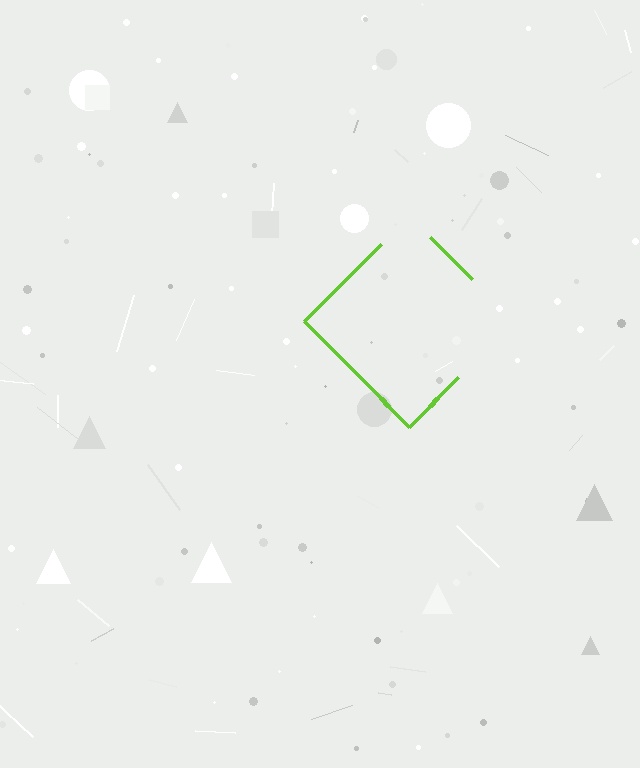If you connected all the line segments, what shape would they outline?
They would outline a diamond.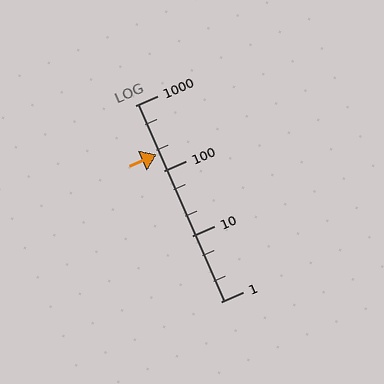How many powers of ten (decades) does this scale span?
The scale spans 3 decades, from 1 to 1000.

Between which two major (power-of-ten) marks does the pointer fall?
The pointer is between 100 and 1000.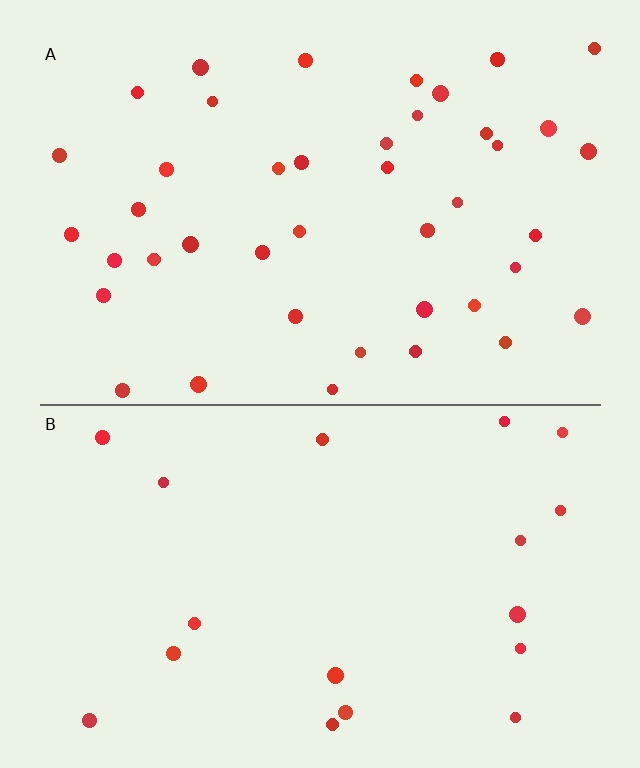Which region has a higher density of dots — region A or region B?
A (the top).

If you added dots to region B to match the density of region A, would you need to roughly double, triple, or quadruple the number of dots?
Approximately double.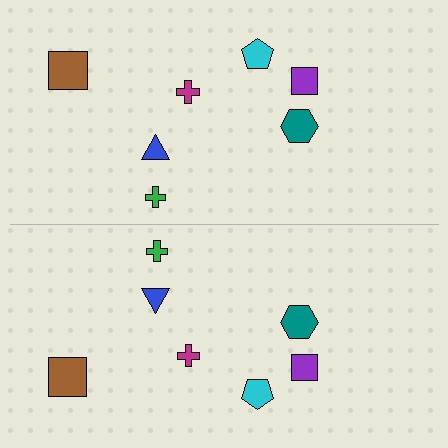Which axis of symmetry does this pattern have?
The pattern has a horizontal axis of symmetry running through the center of the image.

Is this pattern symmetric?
Yes, this pattern has bilateral (reflection) symmetry.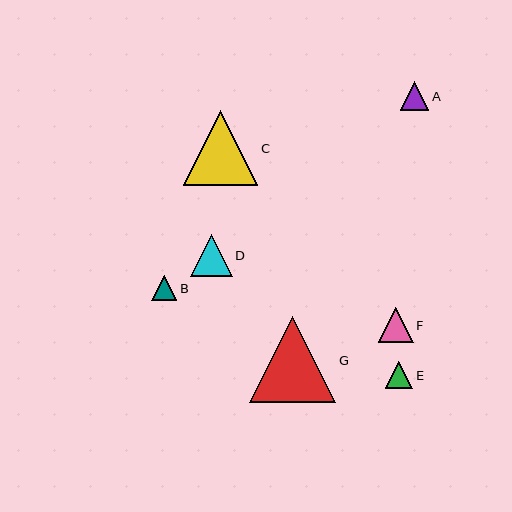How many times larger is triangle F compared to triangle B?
Triangle F is approximately 1.4 times the size of triangle B.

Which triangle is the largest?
Triangle G is the largest with a size of approximately 86 pixels.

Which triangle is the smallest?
Triangle B is the smallest with a size of approximately 25 pixels.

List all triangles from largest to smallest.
From largest to smallest: G, C, D, F, A, E, B.